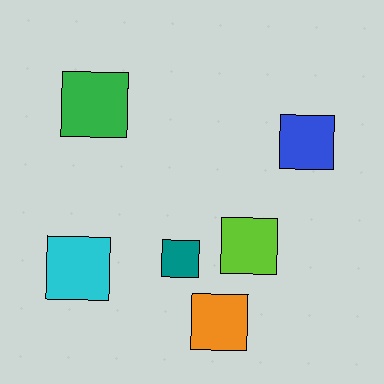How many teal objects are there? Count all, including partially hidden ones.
There is 1 teal object.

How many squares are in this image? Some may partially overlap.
There are 6 squares.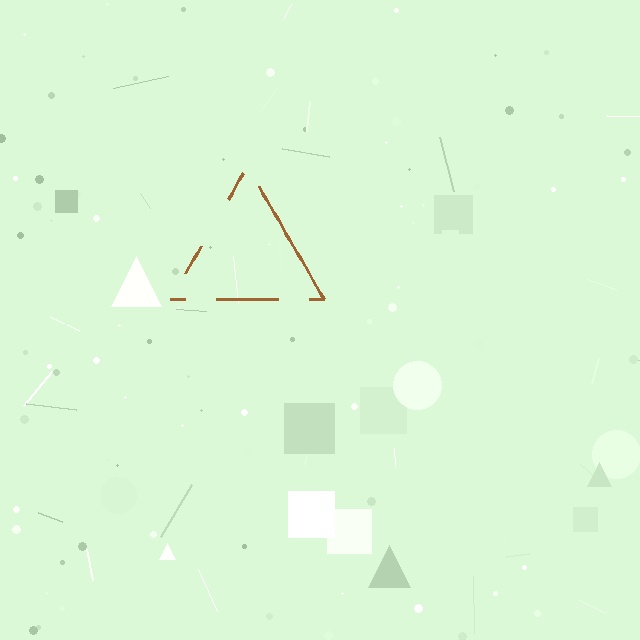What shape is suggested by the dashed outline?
The dashed outline suggests a triangle.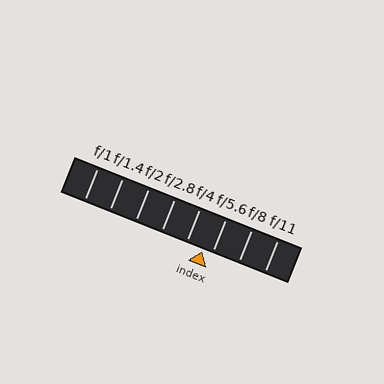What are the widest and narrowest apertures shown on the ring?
The widest aperture shown is f/1 and the narrowest is f/11.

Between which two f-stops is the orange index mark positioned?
The index mark is between f/4 and f/5.6.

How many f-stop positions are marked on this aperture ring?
There are 8 f-stop positions marked.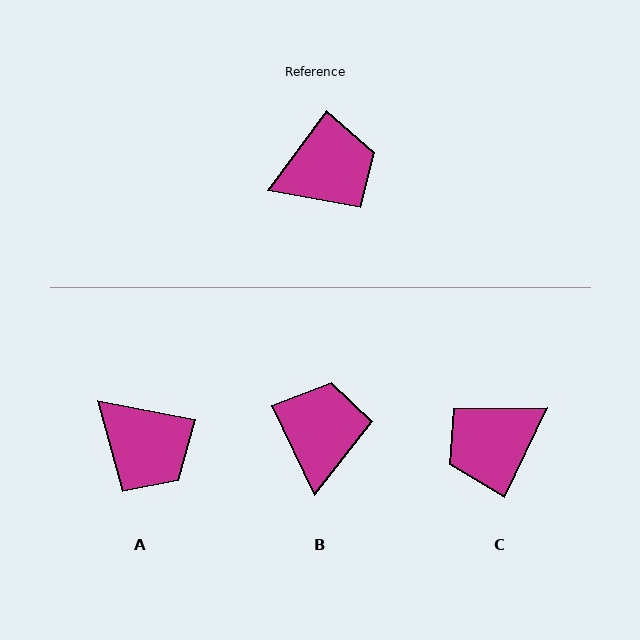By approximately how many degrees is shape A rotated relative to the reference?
Approximately 65 degrees clockwise.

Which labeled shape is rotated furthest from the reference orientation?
C, about 170 degrees away.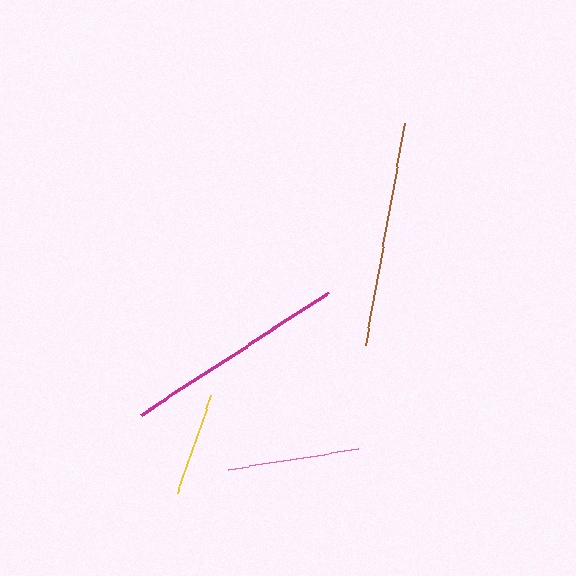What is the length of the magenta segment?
The magenta segment is approximately 224 pixels long.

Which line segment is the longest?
The brown line is the longest at approximately 226 pixels.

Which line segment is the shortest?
The yellow line is the shortest at approximately 104 pixels.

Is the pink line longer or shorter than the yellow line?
The pink line is longer than the yellow line.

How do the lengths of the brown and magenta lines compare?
The brown and magenta lines are approximately the same length.